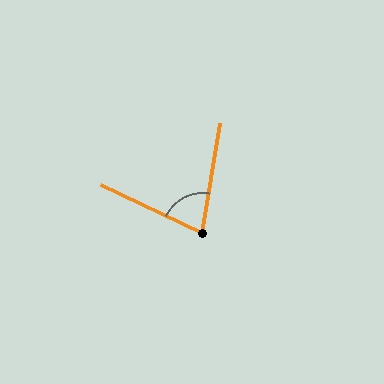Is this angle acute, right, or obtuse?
It is acute.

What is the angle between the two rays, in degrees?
Approximately 73 degrees.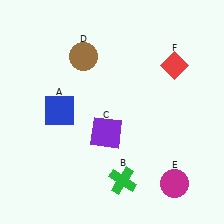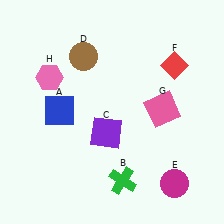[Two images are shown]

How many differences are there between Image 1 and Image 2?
There are 2 differences between the two images.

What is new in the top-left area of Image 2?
A pink hexagon (H) was added in the top-left area of Image 2.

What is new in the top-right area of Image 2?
A pink square (G) was added in the top-right area of Image 2.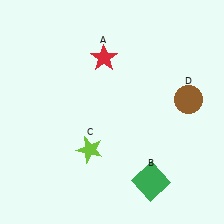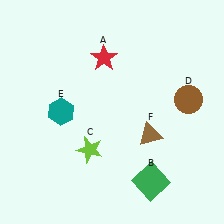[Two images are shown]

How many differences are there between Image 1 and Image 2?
There are 2 differences between the two images.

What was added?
A teal hexagon (E), a brown triangle (F) were added in Image 2.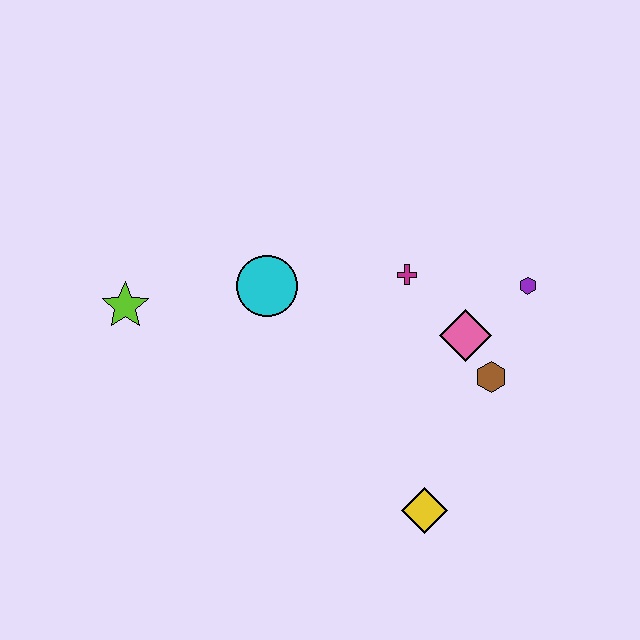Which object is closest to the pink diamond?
The brown hexagon is closest to the pink diamond.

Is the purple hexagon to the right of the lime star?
Yes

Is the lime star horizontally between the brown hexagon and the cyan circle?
No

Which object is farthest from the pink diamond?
The lime star is farthest from the pink diamond.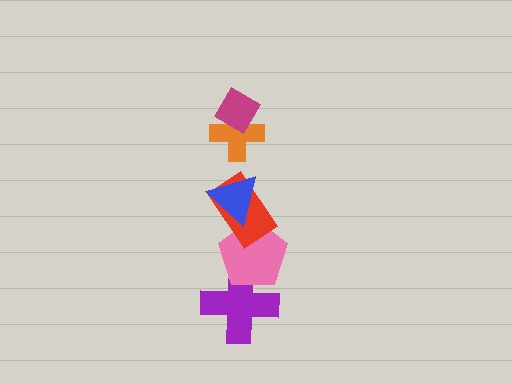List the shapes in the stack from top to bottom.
From top to bottom: the magenta diamond, the orange cross, the blue triangle, the red rectangle, the pink pentagon, the purple cross.